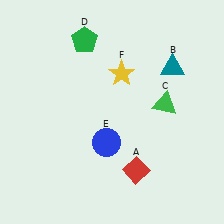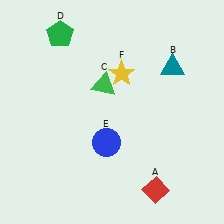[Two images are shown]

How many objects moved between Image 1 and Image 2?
3 objects moved between the two images.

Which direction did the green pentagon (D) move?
The green pentagon (D) moved left.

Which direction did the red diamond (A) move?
The red diamond (A) moved down.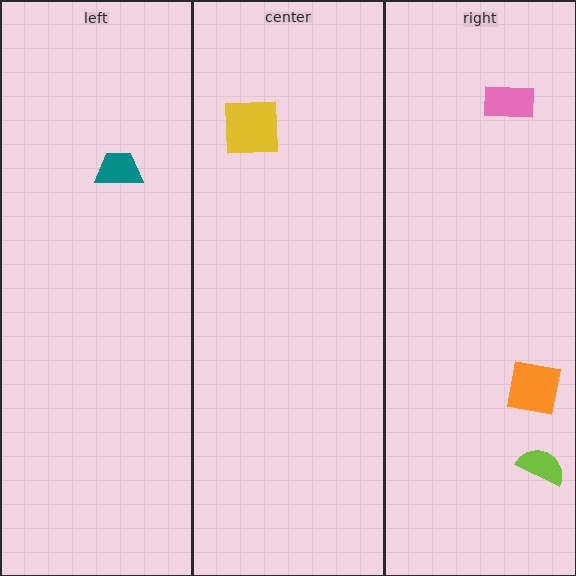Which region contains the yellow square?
The center region.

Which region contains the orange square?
The right region.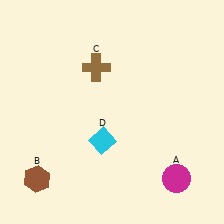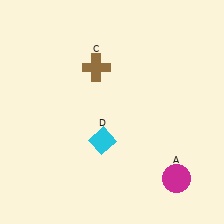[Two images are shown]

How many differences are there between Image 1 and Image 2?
There is 1 difference between the two images.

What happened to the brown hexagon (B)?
The brown hexagon (B) was removed in Image 2. It was in the bottom-left area of Image 1.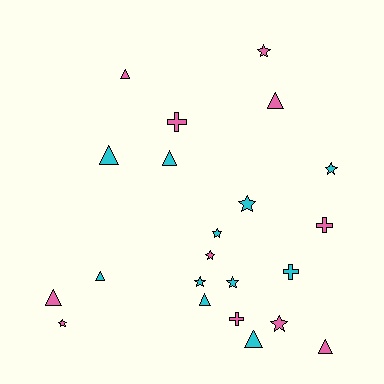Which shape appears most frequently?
Star, with 9 objects.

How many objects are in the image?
There are 22 objects.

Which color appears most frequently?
Cyan, with 11 objects.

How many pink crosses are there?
There are 3 pink crosses.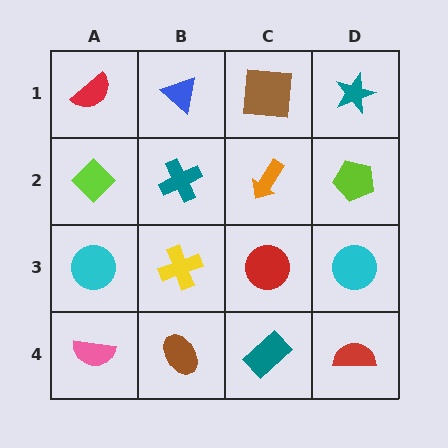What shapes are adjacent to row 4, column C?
A red circle (row 3, column C), a brown ellipse (row 4, column B), a red semicircle (row 4, column D).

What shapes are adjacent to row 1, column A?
A lime diamond (row 2, column A), a blue triangle (row 1, column B).